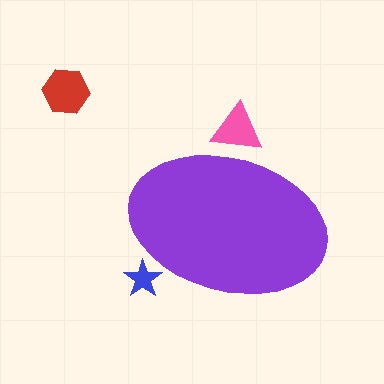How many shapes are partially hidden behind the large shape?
2 shapes are partially hidden.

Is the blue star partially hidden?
Yes, the blue star is partially hidden behind the purple ellipse.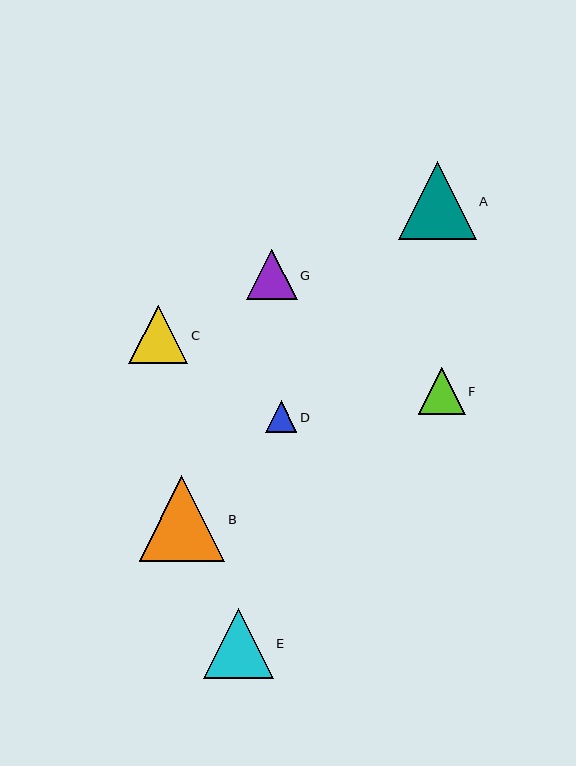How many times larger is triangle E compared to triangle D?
Triangle E is approximately 2.2 times the size of triangle D.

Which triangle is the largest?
Triangle B is the largest with a size of approximately 86 pixels.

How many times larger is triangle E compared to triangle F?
Triangle E is approximately 1.5 times the size of triangle F.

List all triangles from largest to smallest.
From largest to smallest: B, A, E, C, G, F, D.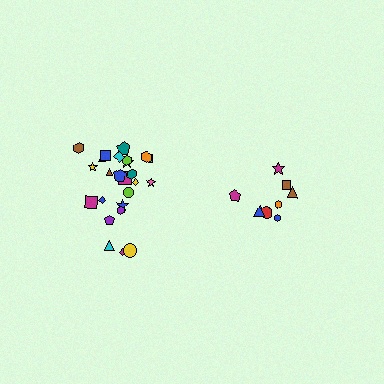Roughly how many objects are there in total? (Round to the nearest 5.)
Roughly 35 objects in total.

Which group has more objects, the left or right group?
The left group.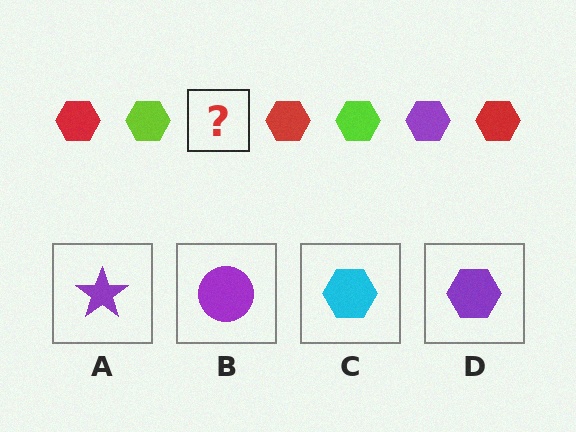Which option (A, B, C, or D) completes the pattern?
D.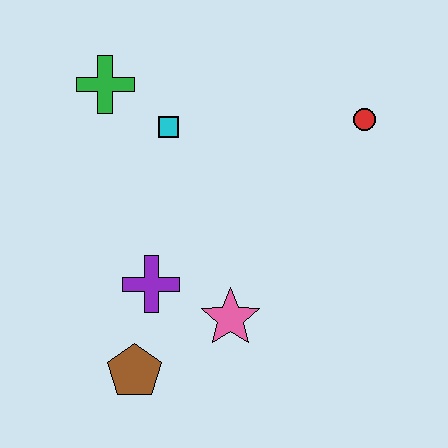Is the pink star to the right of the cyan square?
Yes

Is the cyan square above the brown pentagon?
Yes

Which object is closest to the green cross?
The cyan square is closest to the green cross.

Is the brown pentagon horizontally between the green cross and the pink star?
Yes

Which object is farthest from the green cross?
The brown pentagon is farthest from the green cross.